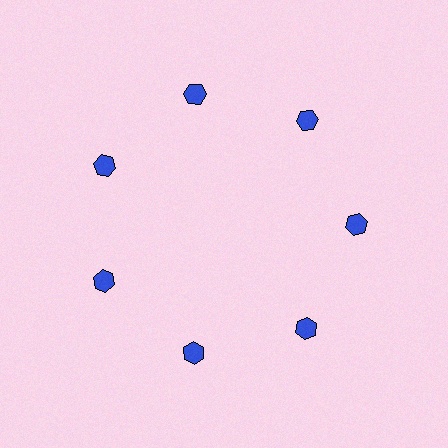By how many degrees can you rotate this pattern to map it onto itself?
The pattern maps onto itself every 51 degrees of rotation.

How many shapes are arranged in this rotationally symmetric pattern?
There are 7 shapes, arranged in 7 groups of 1.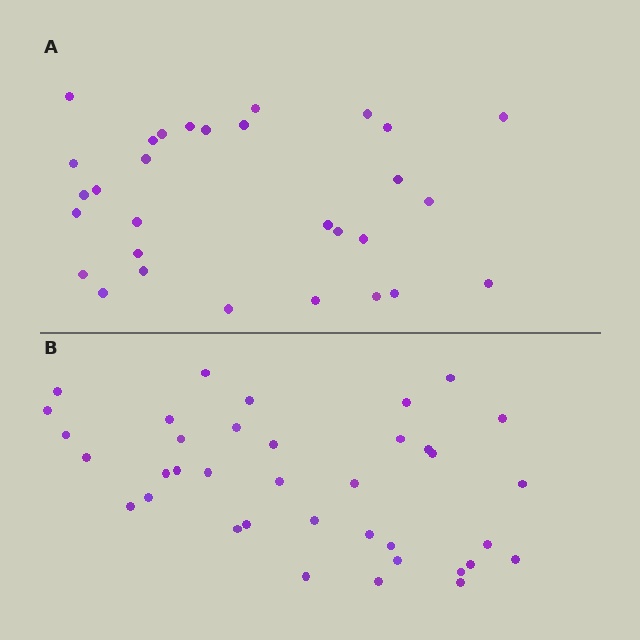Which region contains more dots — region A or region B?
Region B (the bottom region) has more dots.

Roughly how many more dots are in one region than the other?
Region B has roughly 8 or so more dots than region A.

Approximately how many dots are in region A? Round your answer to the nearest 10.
About 30 dots.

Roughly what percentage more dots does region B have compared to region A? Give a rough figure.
About 25% more.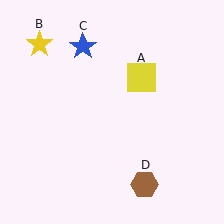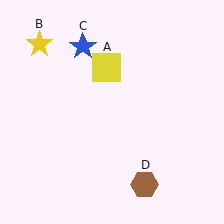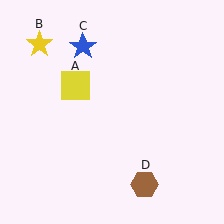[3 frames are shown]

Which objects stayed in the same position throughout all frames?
Yellow star (object B) and blue star (object C) and brown hexagon (object D) remained stationary.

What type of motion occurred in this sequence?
The yellow square (object A) rotated counterclockwise around the center of the scene.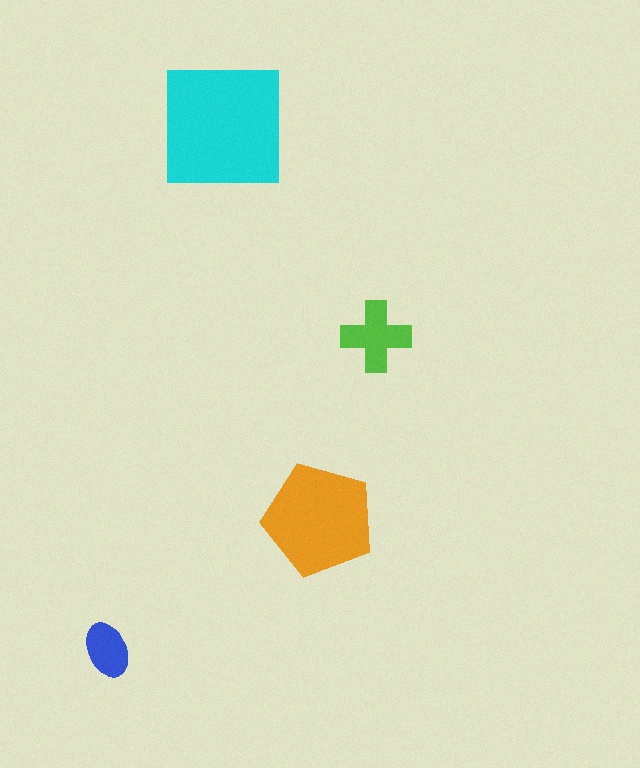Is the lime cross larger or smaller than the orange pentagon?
Smaller.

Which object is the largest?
The cyan square.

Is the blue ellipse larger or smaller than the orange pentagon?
Smaller.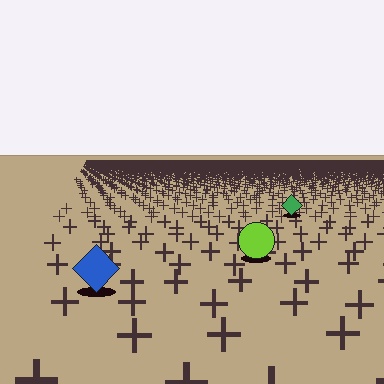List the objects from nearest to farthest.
From nearest to farthest: the blue diamond, the lime circle, the green diamond.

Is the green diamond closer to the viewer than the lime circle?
No. The lime circle is closer — you can tell from the texture gradient: the ground texture is coarser near it.